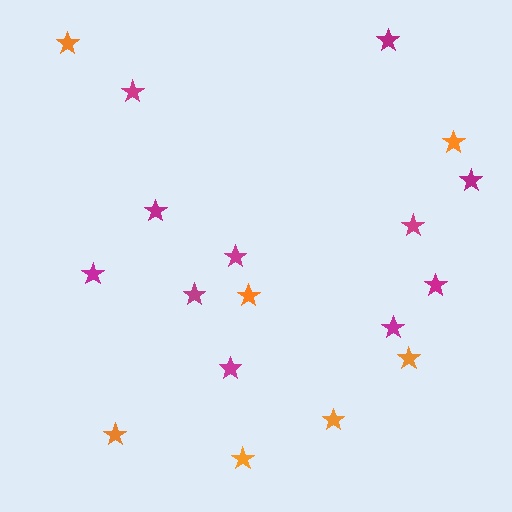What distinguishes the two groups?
There are 2 groups: one group of magenta stars (11) and one group of orange stars (7).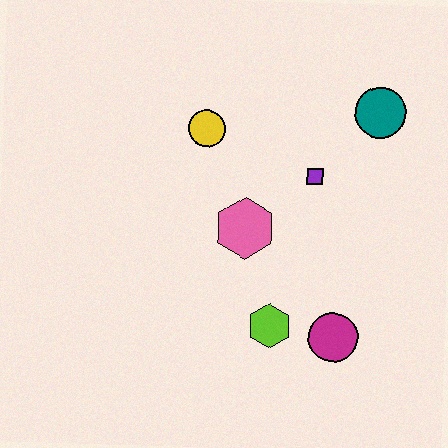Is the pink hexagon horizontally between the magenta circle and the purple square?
No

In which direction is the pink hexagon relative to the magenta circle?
The pink hexagon is above the magenta circle.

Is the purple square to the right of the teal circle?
No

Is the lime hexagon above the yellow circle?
No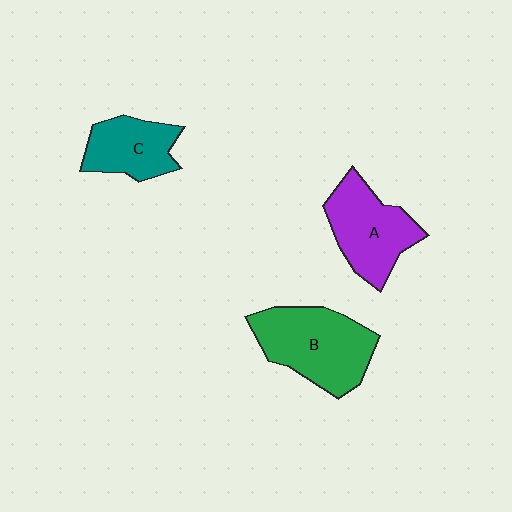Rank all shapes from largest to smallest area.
From largest to smallest: B (green), A (purple), C (teal).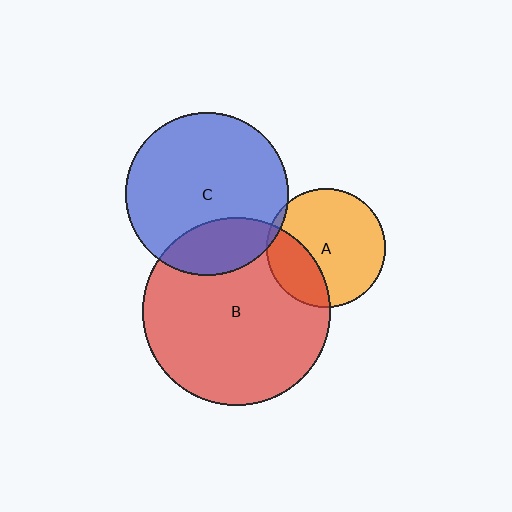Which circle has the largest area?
Circle B (red).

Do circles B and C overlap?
Yes.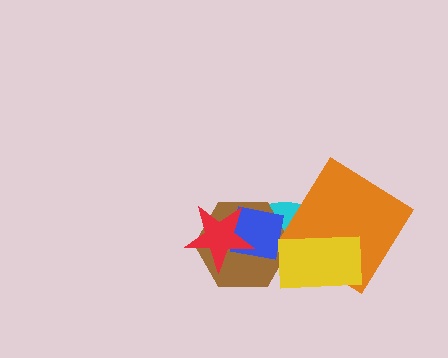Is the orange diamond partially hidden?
Yes, it is partially covered by another shape.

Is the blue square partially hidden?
Yes, it is partially covered by another shape.